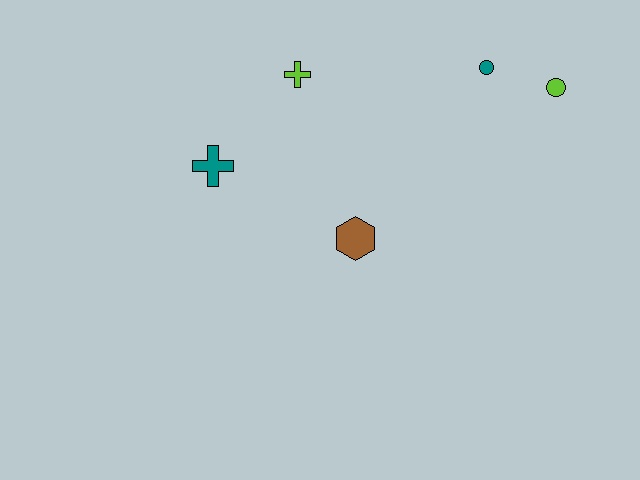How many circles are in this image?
There are 2 circles.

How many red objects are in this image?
There are no red objects.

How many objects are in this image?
There are 5 objects.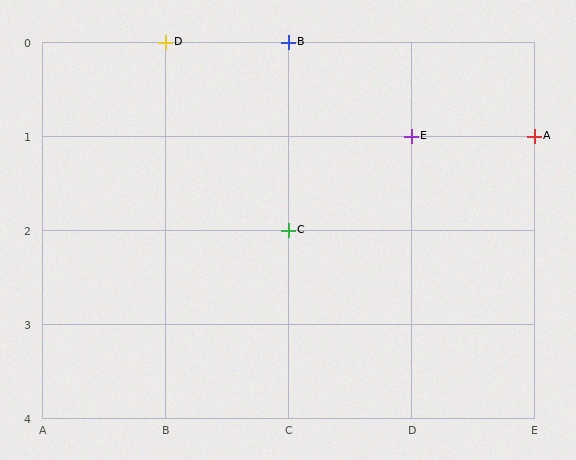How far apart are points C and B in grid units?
Points C and B are 2 rows apart.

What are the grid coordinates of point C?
Point C is at grid coordinates (C, 2).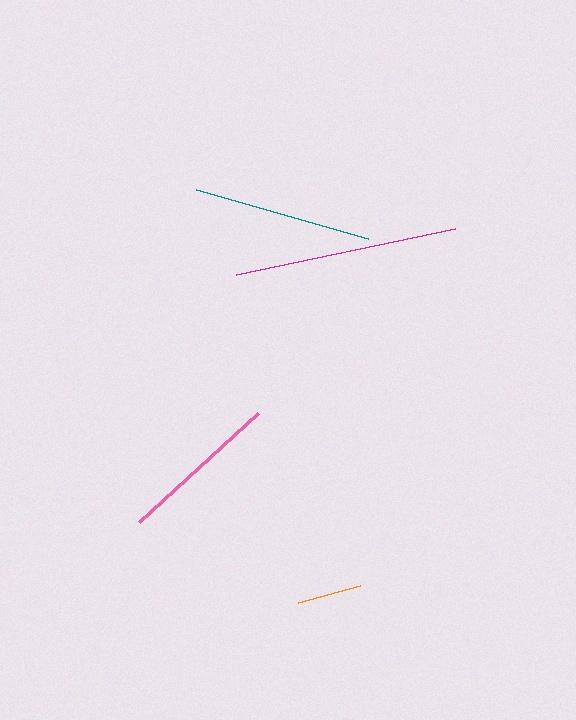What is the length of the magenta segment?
The magenta segment is approximately 224 pixels long.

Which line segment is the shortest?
The orange line is the shortest at approximately 64 pixels.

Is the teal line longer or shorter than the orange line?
The teal line is longer than the orange line.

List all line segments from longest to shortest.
From longest to shortest: magenta, teal, pink, orange.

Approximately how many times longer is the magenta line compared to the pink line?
The magenta line is approximately 1.4 times the length of the pink line.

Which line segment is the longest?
The magenta line is the longest at approximately 224 pixels.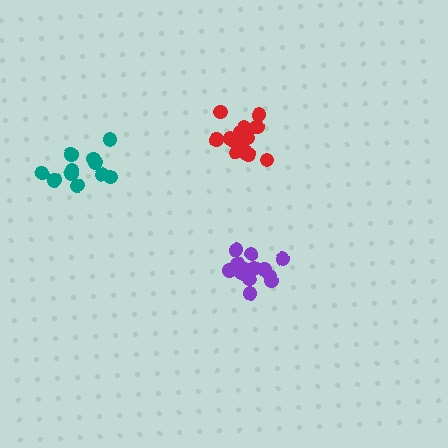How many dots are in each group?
Group 1: 13 dots, Group 2: 11 dots, Group 3: 15 dots (39 total).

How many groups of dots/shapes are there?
There are 3 groups.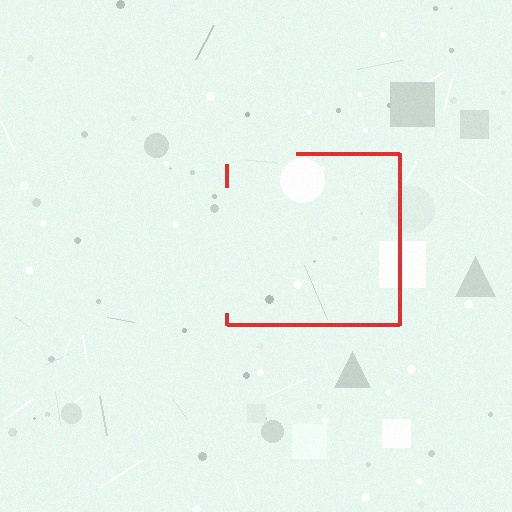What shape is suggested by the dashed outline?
The dashed outline suggests a square.